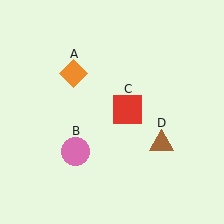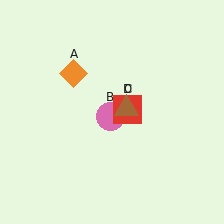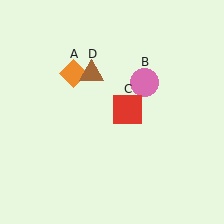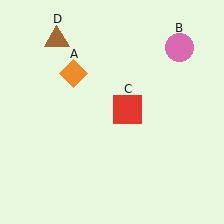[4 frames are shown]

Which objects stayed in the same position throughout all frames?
Orange diamond (object A) and red square (object C) remained stationary.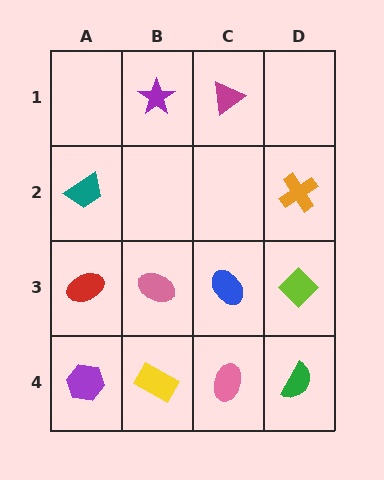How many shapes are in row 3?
4 shapes.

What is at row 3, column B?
A pink ellipse.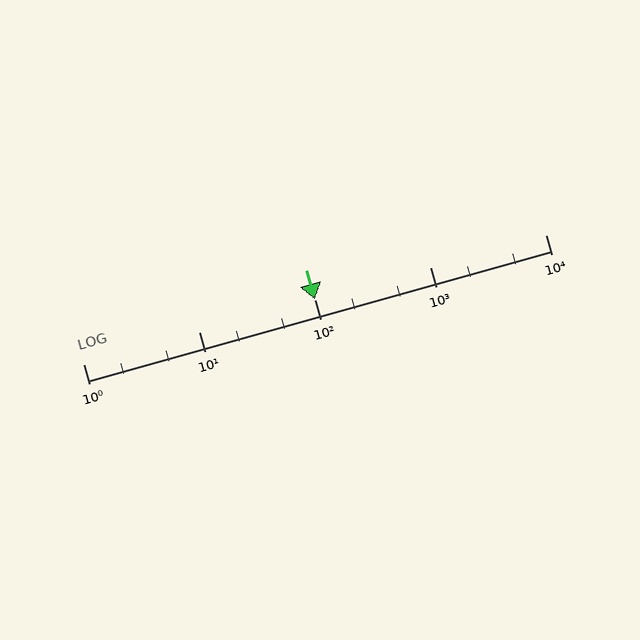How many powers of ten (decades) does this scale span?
The scale spans 4 decades, from 1 to 10000.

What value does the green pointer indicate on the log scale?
The pointer indicates approximately 100.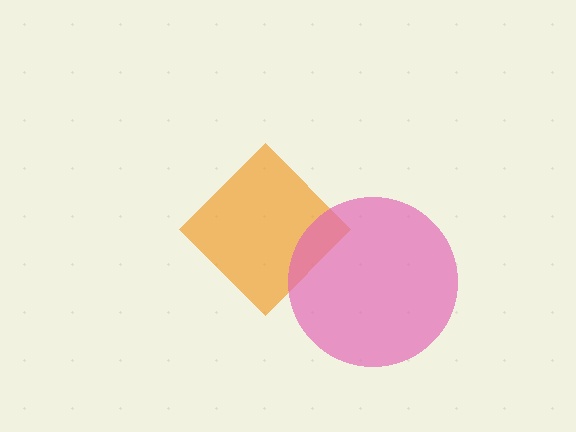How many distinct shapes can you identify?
There are 2 distinct shapes: an orange diamond, a pink circle.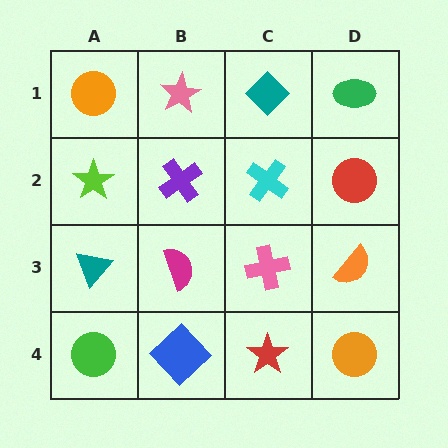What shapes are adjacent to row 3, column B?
A purple cross (row 2, column B), a blue diamond (row 4, column B), a teal triangle (row 3, column A), a pink cross (row 3, column C).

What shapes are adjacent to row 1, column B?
A purple cross (row 2, column B), an orange circle (row 1, column A), a teal diamond (row 1, column C).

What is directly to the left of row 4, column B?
A green circle.